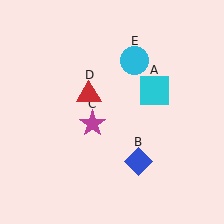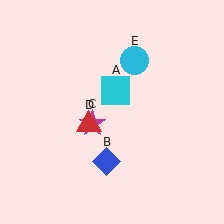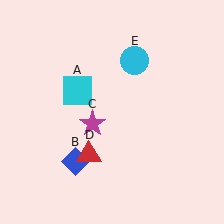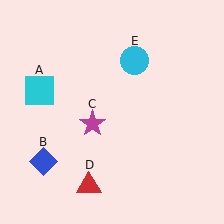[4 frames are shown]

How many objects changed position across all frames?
3 objects changed position: cyan square (object A), blue diamond (object B), red triangle (object D).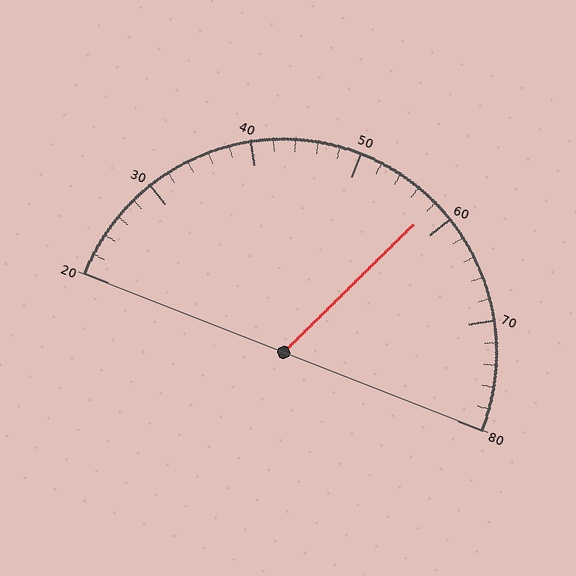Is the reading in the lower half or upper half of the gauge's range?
The reading is in the upper half of the range (20 to 80).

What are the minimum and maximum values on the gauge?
The gauge ranges from 20 to 80.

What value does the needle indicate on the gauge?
The needle indicates approximately 58.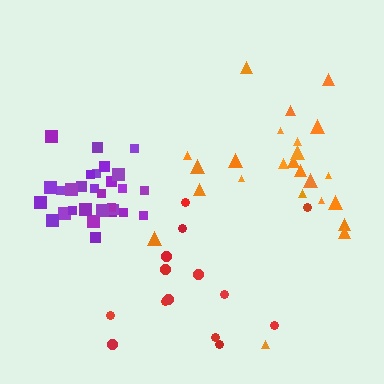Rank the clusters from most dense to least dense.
purple, orange, red.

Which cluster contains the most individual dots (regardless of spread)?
Purple (29).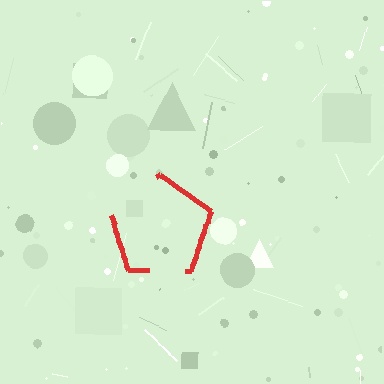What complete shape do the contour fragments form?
The contour fragments form a pentagon.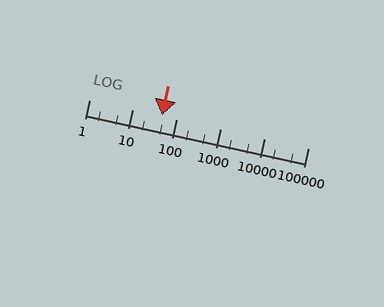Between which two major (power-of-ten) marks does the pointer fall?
The pointer is between 10 and 100.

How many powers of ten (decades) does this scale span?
The scale spans 5 decades, from 1 to 100000.